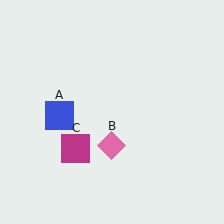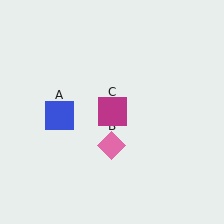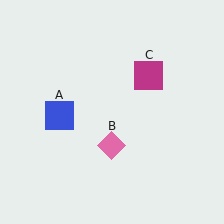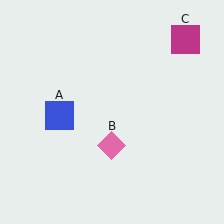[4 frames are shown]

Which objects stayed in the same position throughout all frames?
Blue square (object A) and pink diamond (object B) remained stationary.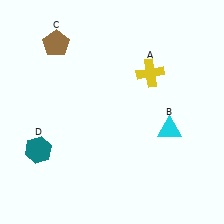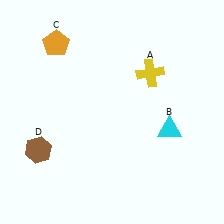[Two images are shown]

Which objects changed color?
C changed from brown to orange. D changed from teal to brown.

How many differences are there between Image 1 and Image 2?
There are 2 differences between the two images.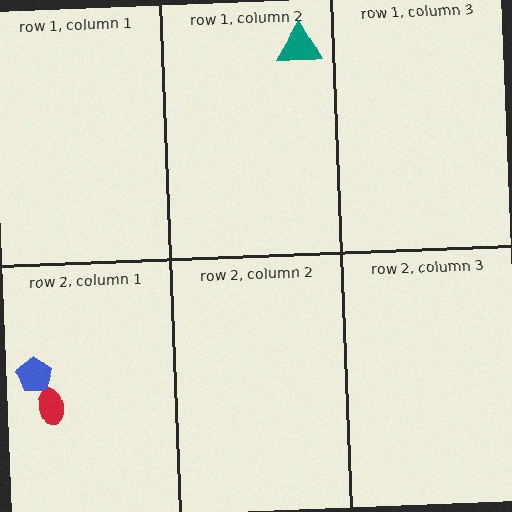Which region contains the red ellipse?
The row 2, column 1 region.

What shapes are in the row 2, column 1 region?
The red ellipse, the blue pentagon.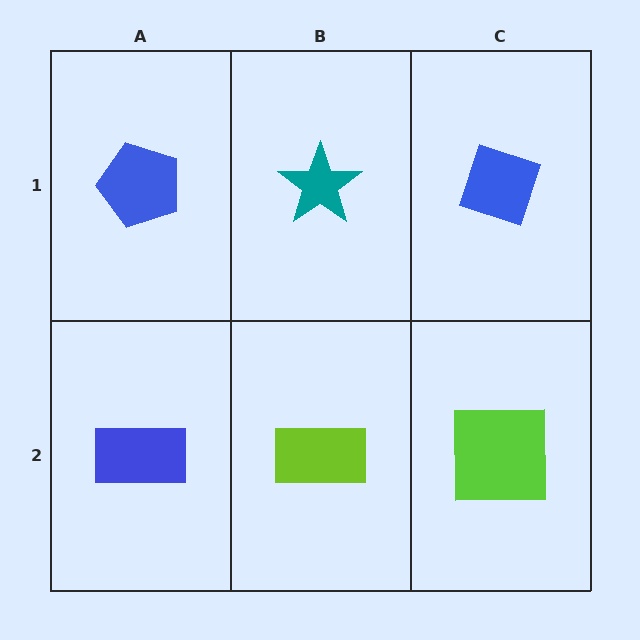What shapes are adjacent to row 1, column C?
A lime square (row 2, column C), a teal star (row 1, column B).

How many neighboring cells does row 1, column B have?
3.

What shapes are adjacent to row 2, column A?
A blue pentagon (row 1, column A), a lime rectangle (row 2, column B).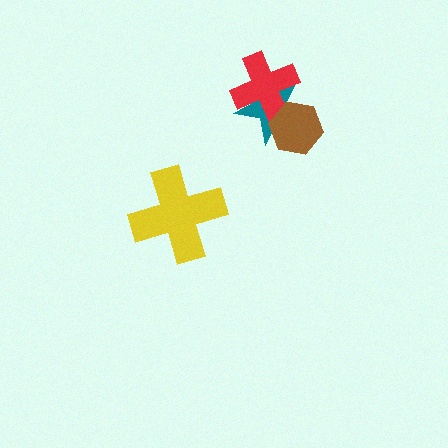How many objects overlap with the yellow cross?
0 objects overlap with the yellow cross.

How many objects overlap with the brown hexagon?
2 objects overlap with the brown hexagon.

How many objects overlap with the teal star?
2 objects overlap with the teal star.